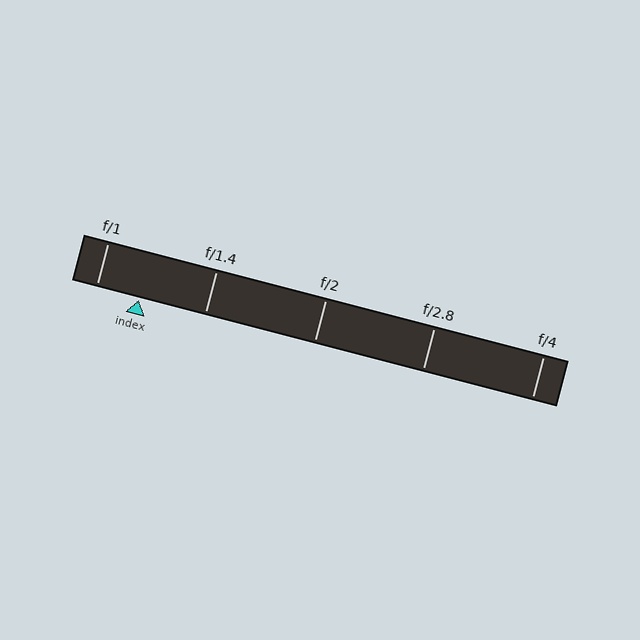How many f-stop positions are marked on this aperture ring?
There are 5 f-stop positions marked.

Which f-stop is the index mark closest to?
The index mark is closest to f/1.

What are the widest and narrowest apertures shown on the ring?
The widest aperture shown is f/1 and the narrowest is f/4.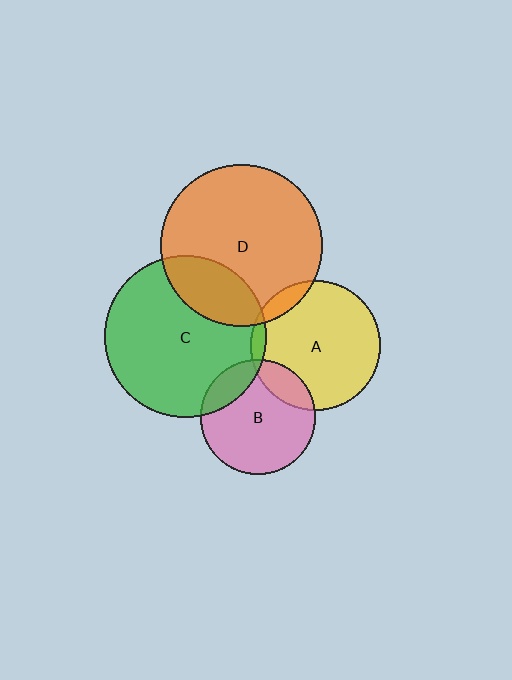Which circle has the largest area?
Circle C (green).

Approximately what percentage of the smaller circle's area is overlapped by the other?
Approximately 15%.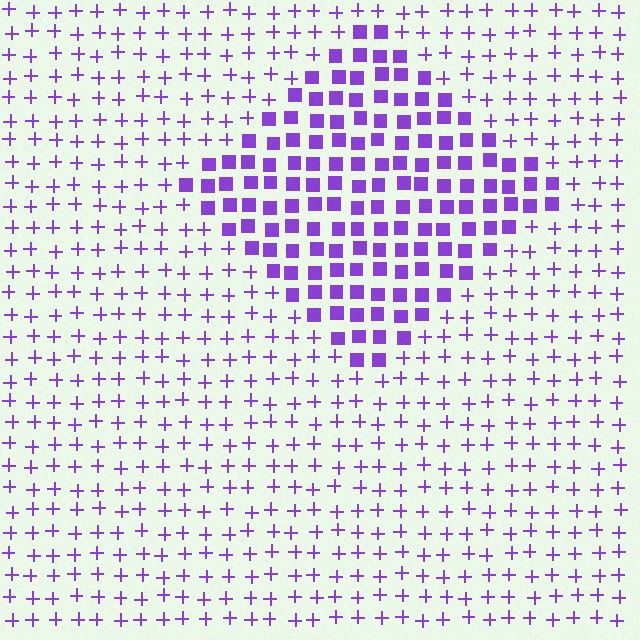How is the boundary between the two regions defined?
The boundary is defined by a change in element shape: squares inside vs. plus signs outside. All elements share the same color and spacing.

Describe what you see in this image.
The image is filled with small purple elements arranged in a uniform grid. A diamond-shaped region contains squares, while the surrounding area contains plus signs. The boundary is defined purely by the change in element shape.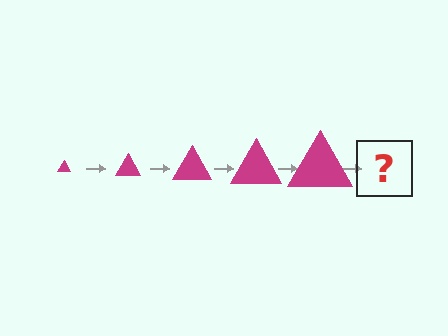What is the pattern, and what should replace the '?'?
The pattern is that the triangle gets progressively larger each step. The '?' should be a magenta triangle, larger than the previous one.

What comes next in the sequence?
The next element should be a magenta triangle, larger than the previous one.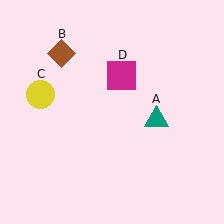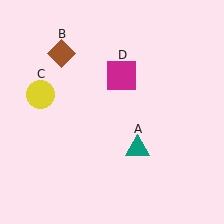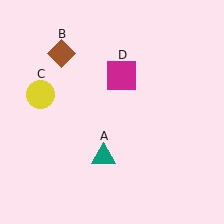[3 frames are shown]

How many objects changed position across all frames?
1 object changed position: teal triangle (object A).